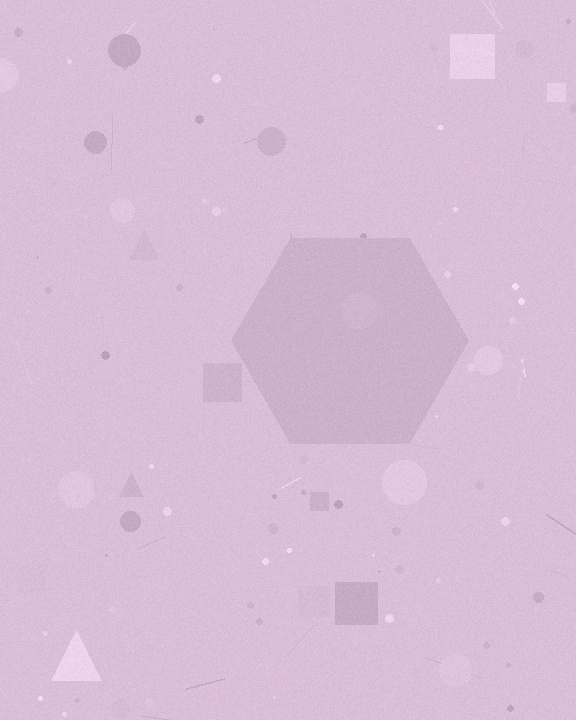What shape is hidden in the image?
A hexagon is hidden in the image.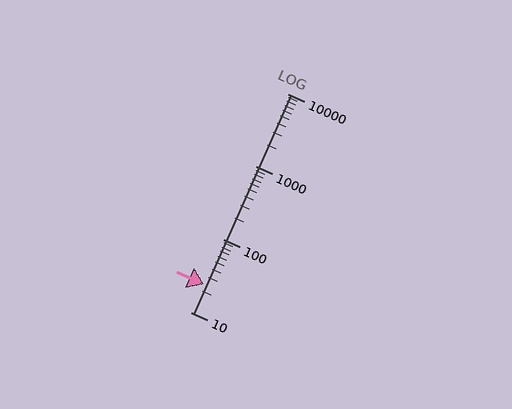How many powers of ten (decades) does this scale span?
The scale spans 3 decades, from 10 to 10000.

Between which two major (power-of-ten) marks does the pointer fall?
The pointer is between 10 and 100.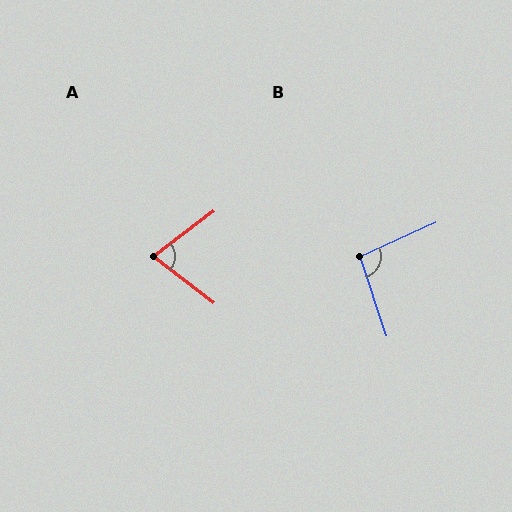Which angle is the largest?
B, at approximately 96 degrees.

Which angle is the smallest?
A, at approximately 75 degrees.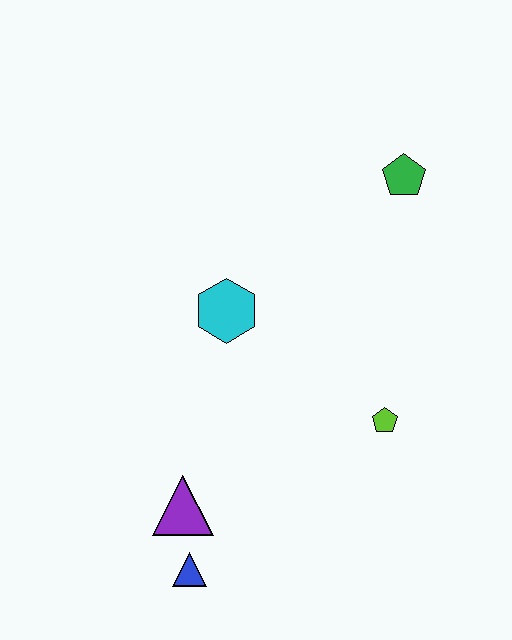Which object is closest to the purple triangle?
The blue triangle is closest to the purple triangle.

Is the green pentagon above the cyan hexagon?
Yes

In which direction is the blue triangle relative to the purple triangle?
The blue triangle is below the purple triangle.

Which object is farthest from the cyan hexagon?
The blue triangle is farthest from the cyan hexagon.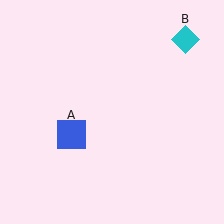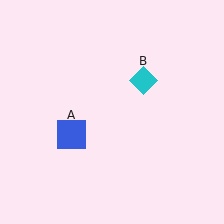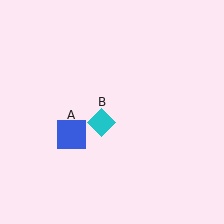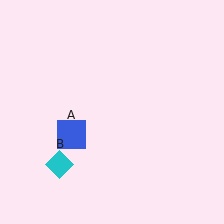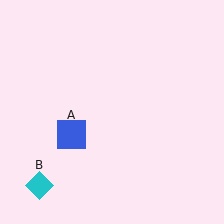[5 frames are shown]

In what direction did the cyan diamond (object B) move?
The cyan diamond (object B) moved down and to the left.